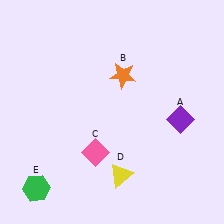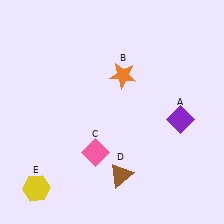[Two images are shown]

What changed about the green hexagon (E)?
In Image 1, E is green. In Image 2, it changed to yellow.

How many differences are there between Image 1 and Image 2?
There are 2 differences between the two images.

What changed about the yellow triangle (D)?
In Image 1, D is yellow. In Image 2, it changed to brown.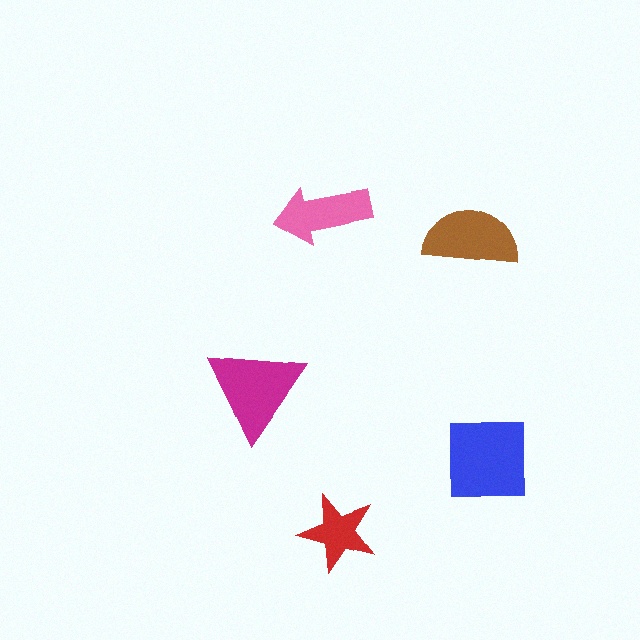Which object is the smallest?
The red star.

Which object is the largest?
The blue square.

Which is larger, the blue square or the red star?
The blue square.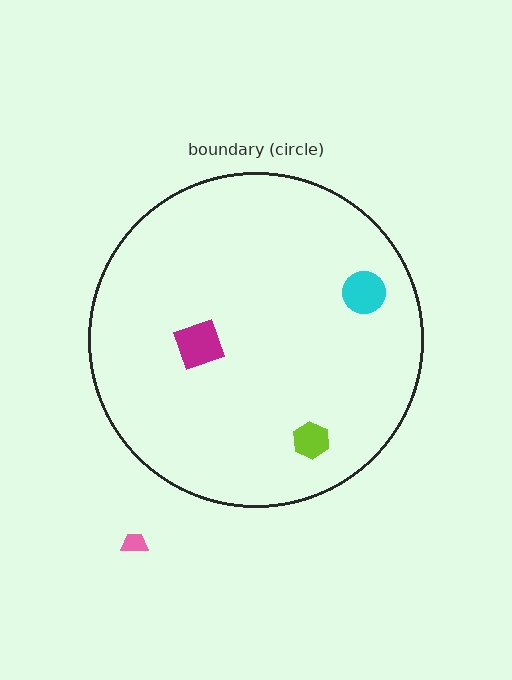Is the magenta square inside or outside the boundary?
Inside.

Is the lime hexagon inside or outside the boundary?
Inside.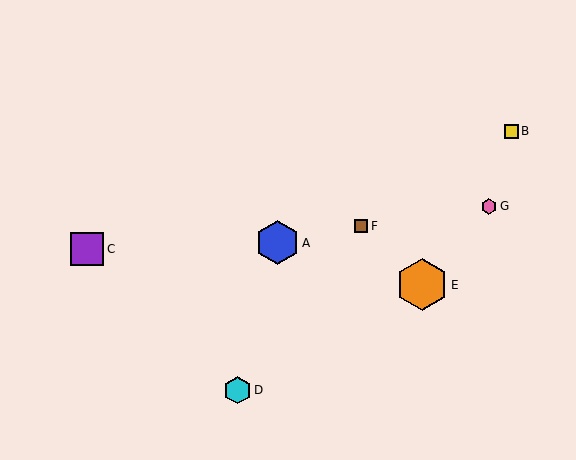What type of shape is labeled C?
Shape C is a purple square.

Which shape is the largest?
The orange hexagon (labeled E) is the largest.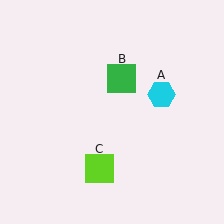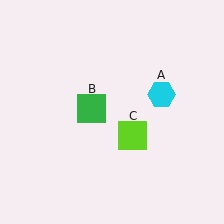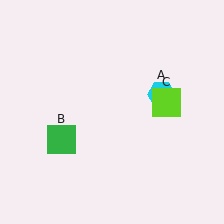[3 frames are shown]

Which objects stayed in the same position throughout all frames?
Cyan hexagon (object A) remained stationary.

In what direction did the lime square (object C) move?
The lime square (object C) moved up and to the right.